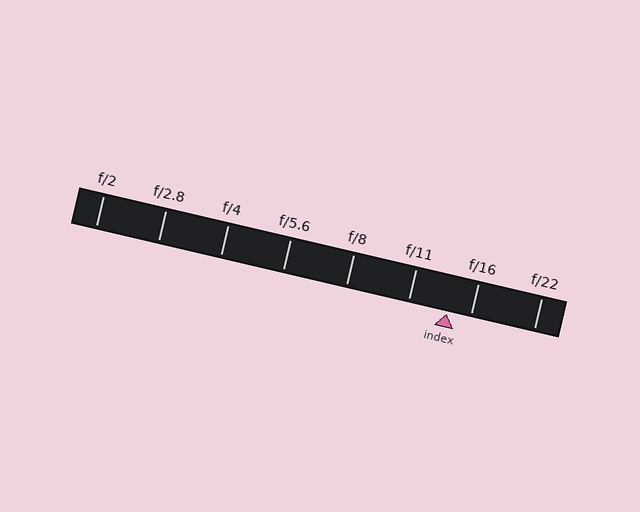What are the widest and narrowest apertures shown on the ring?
The widest aperture shown is f/2 and the narrowest is f/22.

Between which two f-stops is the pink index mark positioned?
The index mark is between f/11 and f/16.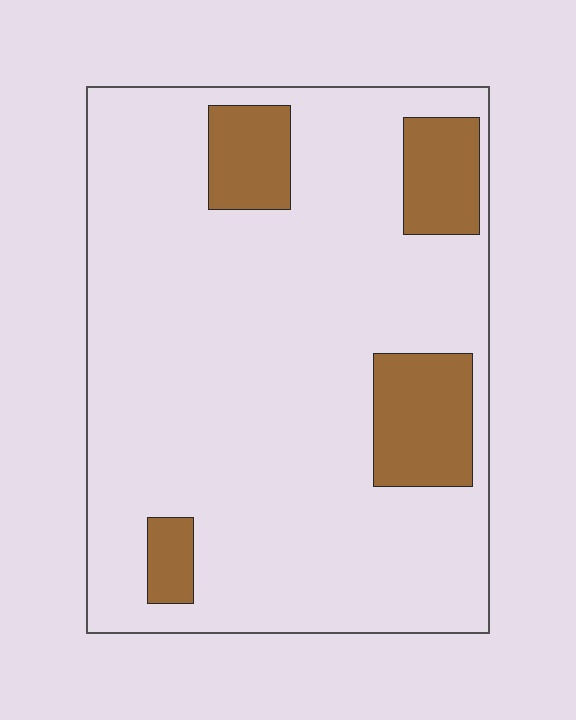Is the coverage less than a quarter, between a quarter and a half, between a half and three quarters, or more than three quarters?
Less than a quarter.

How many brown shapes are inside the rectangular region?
4.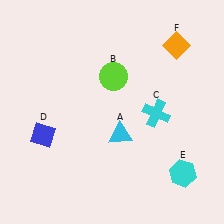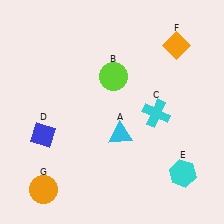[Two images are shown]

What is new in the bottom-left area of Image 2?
An orange circle (G) was added in the bottom-left area of Image 2.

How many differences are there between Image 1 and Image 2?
There is 1 difference between the two images.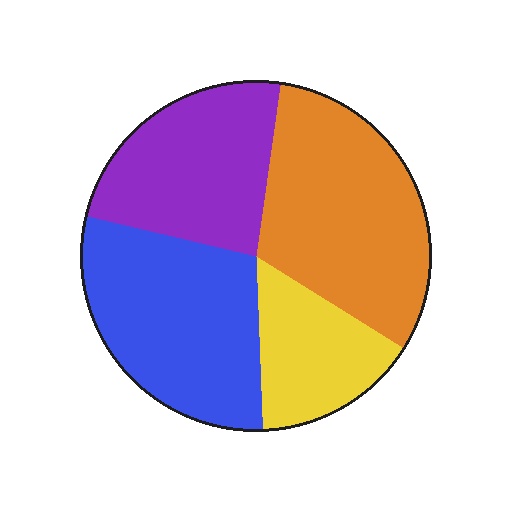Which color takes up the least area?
Yellow, at roughly 15%.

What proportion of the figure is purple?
Purple covers 24% of the figure.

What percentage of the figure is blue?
Blue covers about 30% of the figure.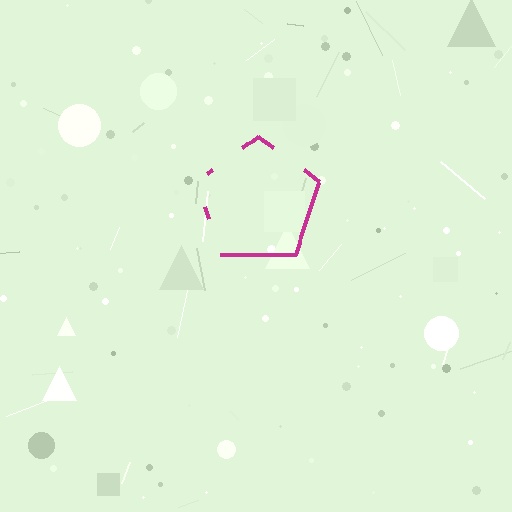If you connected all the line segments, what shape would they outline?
They would outline a pentagon.